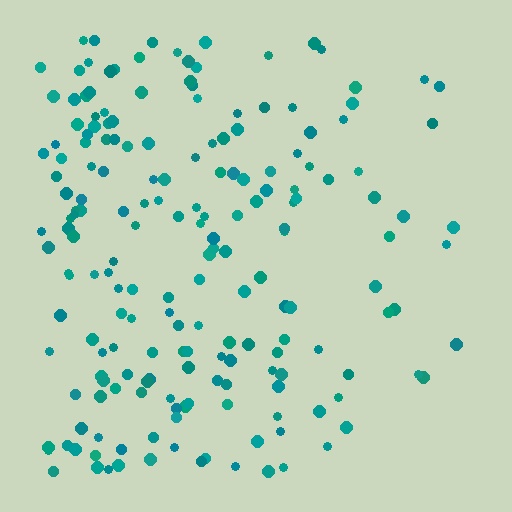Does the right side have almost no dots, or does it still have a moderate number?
Still a moderate number, just noticeably fewer than the left.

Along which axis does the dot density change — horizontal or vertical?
Horizontal.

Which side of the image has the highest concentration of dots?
The left.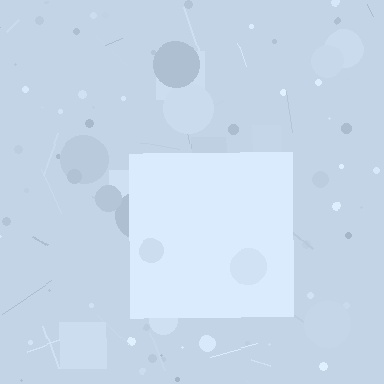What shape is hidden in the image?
A square is hidden in the image.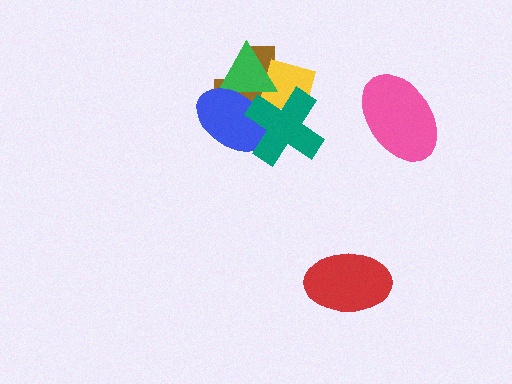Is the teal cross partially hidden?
No, no other shape covers it.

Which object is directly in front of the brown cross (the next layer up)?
The yellow diamond is directly in front of the brown cross.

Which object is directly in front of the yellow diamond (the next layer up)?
The green triangle is directly in front of the yellow diamond.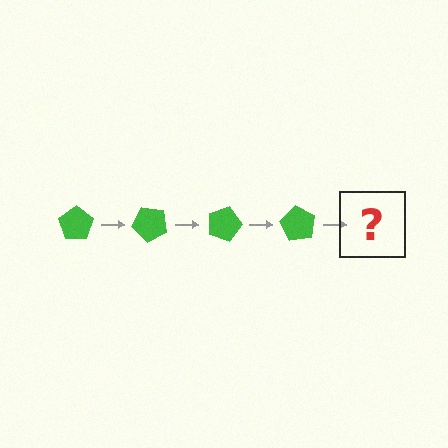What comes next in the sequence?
The next element should be a green pentagon rotated 180 degrees.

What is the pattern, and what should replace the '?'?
The pattern is that the pentagon rotates 45 degrees each step. The '?' should be a green pentagon rotated 180 degrees.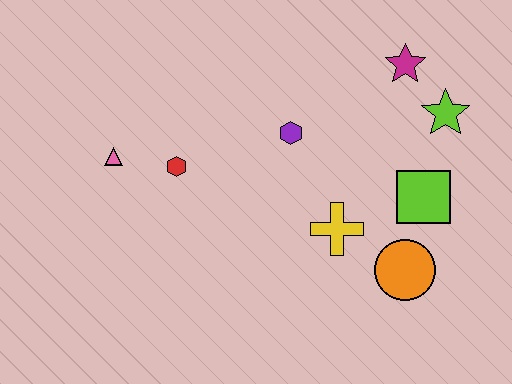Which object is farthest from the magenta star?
The pink triangle is farthest from the magenta star.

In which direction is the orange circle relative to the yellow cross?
The orange circle is to the right of the yellow cross.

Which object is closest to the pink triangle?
The red hexagon is closest to the pink triangle.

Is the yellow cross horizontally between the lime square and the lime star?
No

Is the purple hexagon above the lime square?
Yes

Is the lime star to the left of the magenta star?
No